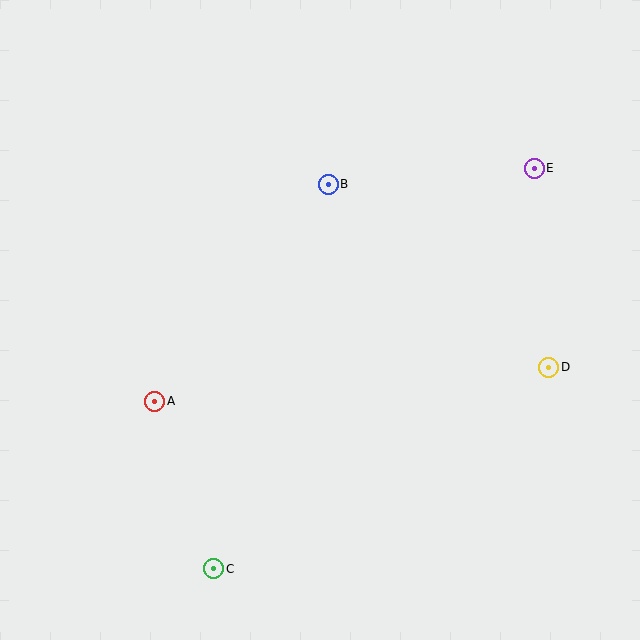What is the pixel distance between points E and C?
The distance between E and C is 513 pixels.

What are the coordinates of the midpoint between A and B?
The midpoint between A and B is at (241, 293).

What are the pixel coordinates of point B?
Point B is at (328, 184).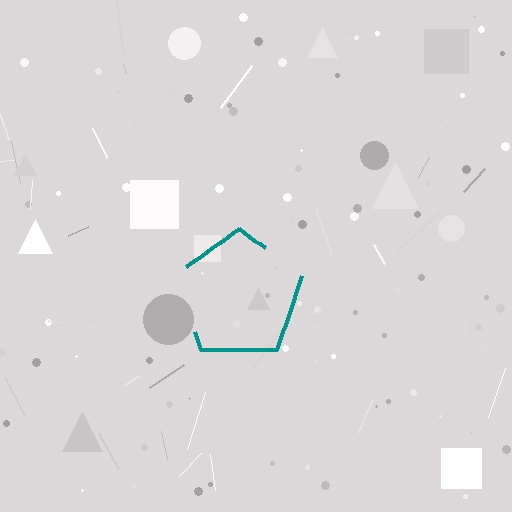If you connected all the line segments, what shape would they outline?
They would outline a pentagon.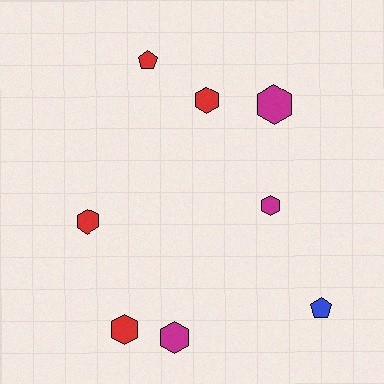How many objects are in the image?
There are 8 objects.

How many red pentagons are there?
There is 1 red pentagon.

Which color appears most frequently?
Red, with 4 objects.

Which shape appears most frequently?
Hexagon, with 6 objects.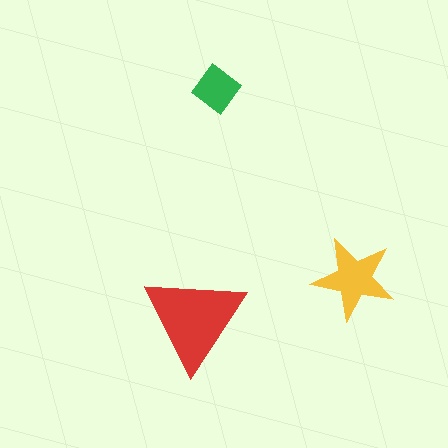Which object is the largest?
The red triangle.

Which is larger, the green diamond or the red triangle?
The red triangle.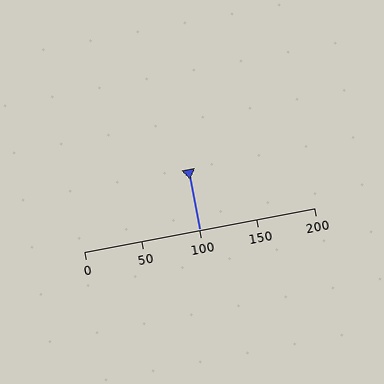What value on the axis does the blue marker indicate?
The marker indicates approximately 100.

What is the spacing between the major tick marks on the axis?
The major ticks are spaced 50 apart.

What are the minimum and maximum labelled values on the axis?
The axis runs from 0 to 200.